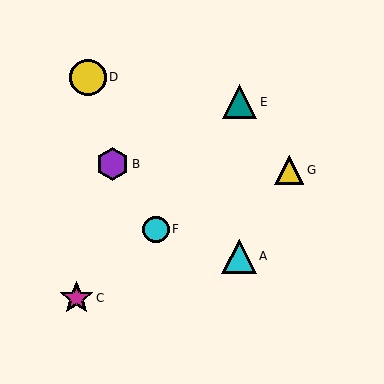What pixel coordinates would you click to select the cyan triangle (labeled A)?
Click at (239, 256) to select the cyan triangle A.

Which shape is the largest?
The yellow circle (labeled D) is the largest.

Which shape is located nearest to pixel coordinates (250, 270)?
The cyan triangle (labeled A) at (239, 256) is nearest to that location.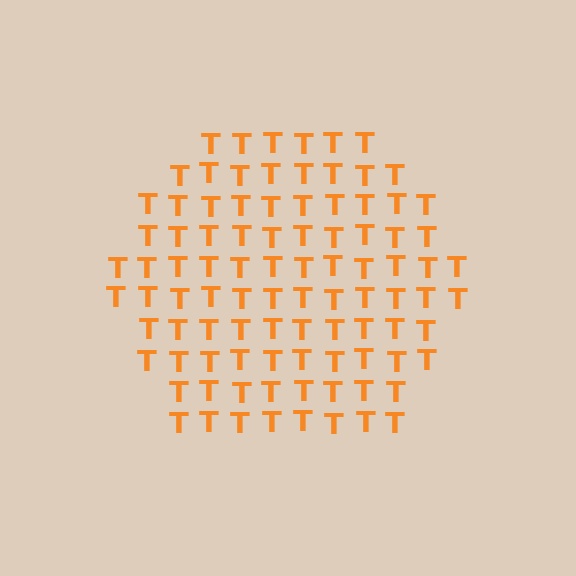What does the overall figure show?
The overall figure shows a hexagon.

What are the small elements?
The small elements are letter T's.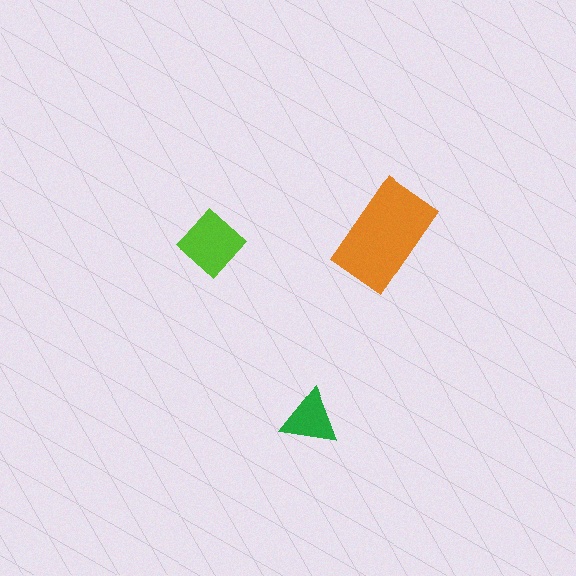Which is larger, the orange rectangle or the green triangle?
The orange rectangle.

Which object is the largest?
The orange rectangle.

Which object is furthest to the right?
The orange rectangle is rightmost.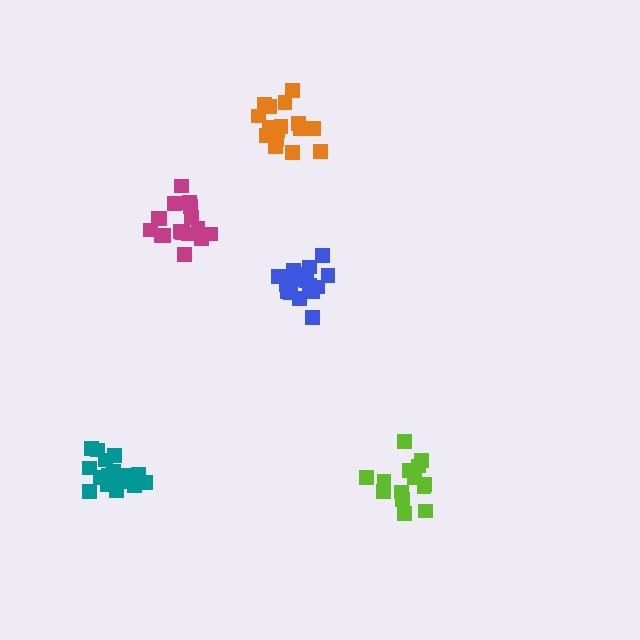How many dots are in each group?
Group 1: 14 dots, Group 2: 17 dots, Group 3: 19 dots, Group 4: 18 dots, Group 5: 17 dots (85 total).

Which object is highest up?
The orange cluster is topmost.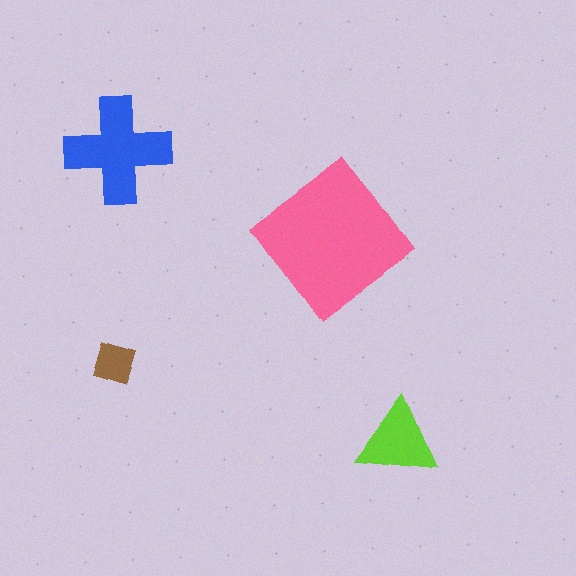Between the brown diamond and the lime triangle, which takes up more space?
The lime triangle.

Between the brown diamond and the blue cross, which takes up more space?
The blue cross.